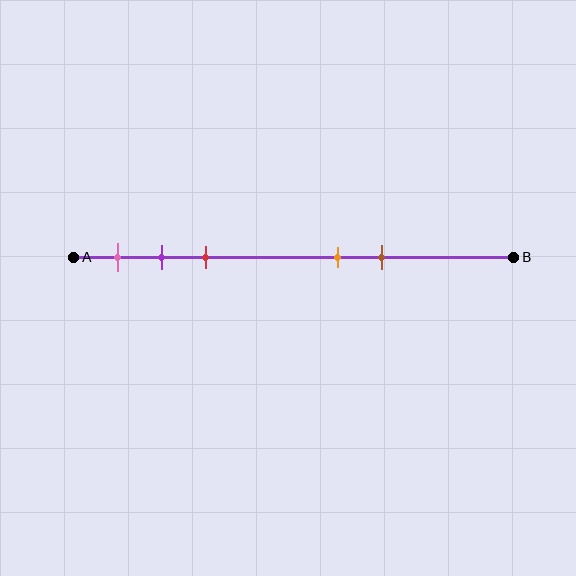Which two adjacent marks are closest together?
The purple and red marks are the closest adjacent pair.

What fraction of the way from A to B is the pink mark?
The pink mark is approximately 10% (0.1) of the way from A to B.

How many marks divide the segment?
There are 5 marks dividing the segment.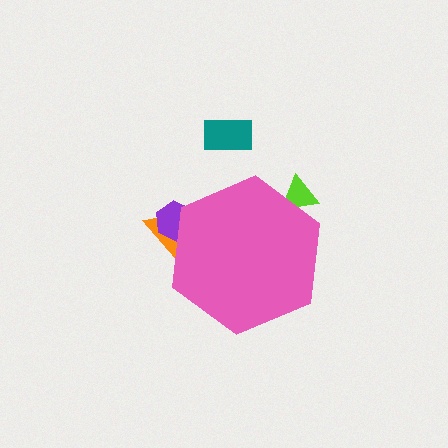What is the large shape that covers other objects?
A pink hexagon.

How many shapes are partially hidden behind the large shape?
3 shapes are partially hidden.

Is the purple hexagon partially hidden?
Yes, the purple hexagon is partially hidden behind the pink hexagon.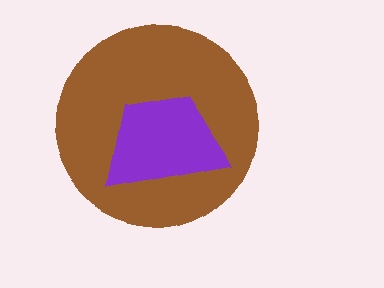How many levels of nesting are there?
2.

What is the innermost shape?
The purple trapezoid.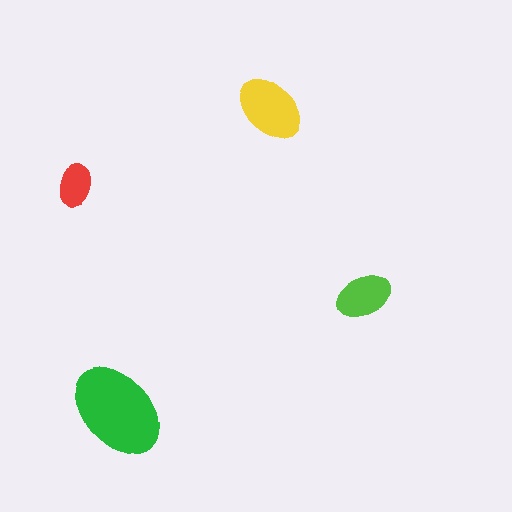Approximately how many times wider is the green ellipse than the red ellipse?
About 2 times wider.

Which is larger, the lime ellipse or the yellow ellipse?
The yellow one.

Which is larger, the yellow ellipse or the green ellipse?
The green one.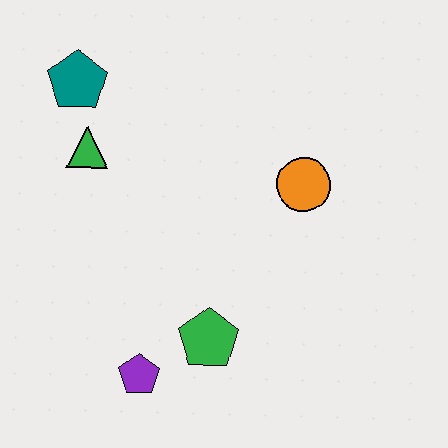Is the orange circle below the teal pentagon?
Yes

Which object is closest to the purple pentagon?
The green pentagon is closest to the purple pentagon.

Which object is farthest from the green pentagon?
The teal pentagon is farthest from the green pentagon.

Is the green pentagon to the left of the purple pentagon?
No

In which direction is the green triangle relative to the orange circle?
The green triangle is to the left of the orange circle.